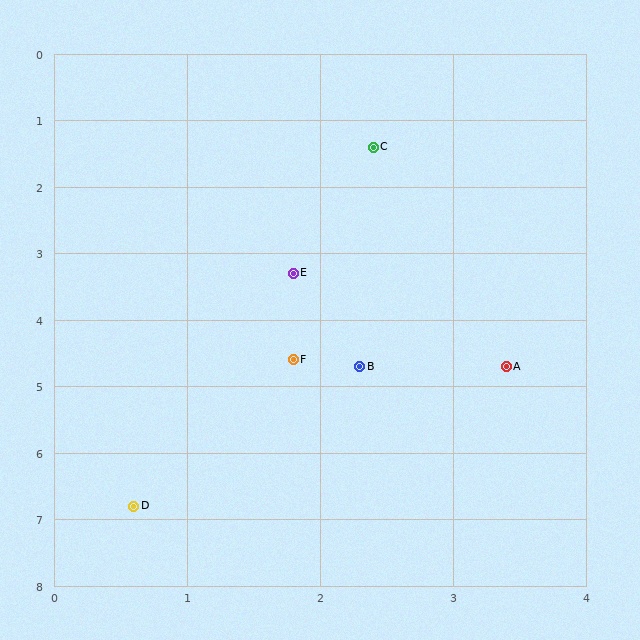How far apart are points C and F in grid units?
Points C and F are about 3.3 grid units apart.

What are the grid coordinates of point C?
Point C is at approximately (2.4, 1.4).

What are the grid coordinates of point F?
Point F is at approximately (1.8, 4.6).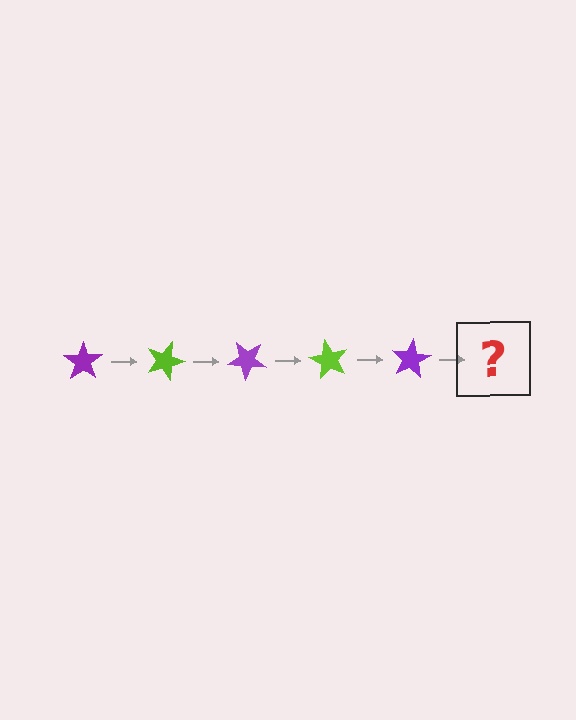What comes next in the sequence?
The next element should be a lime star, rotated 100 degrees from the start.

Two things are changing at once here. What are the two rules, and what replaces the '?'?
The two rules are that it rotates 20 degrees each step and the color cycles through purple and lime. The '?' should be a lime star, rotated 100 degrees from the start.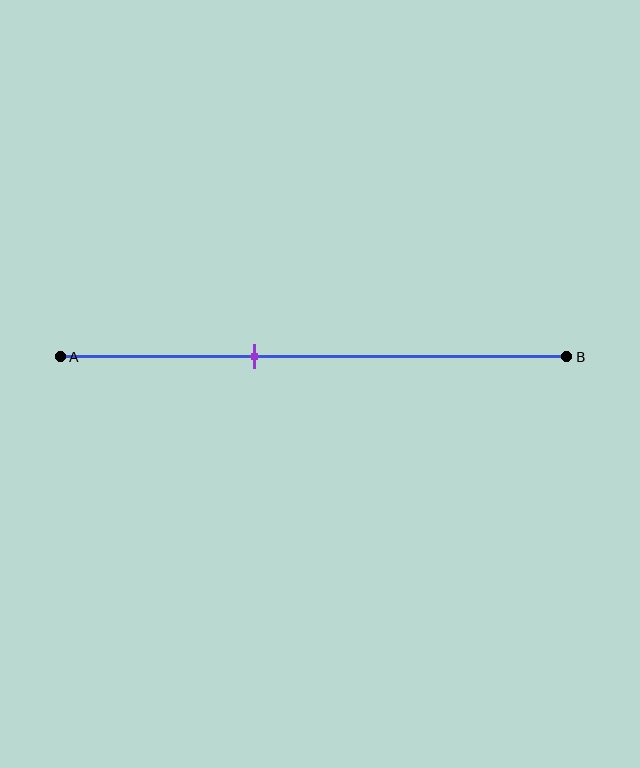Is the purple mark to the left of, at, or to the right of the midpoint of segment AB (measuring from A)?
The purple mark is to the left of the midpoint of segment AB.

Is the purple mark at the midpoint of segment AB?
No, the mark is at about 40% from A, not at the 50% midpoint.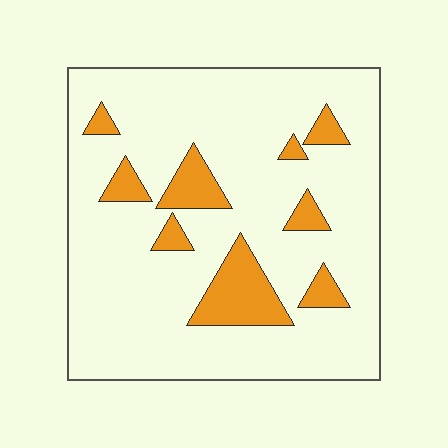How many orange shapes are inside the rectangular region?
9.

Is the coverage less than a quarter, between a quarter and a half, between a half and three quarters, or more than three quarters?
Less than a quarter.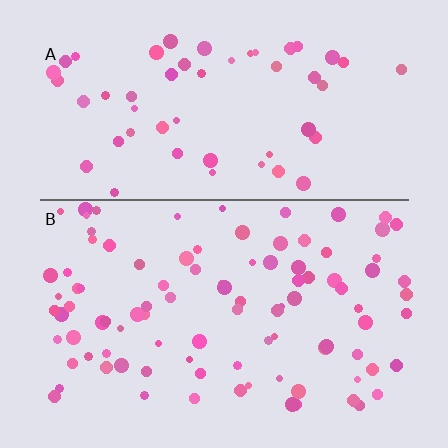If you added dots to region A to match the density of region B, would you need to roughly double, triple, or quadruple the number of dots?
Approximately double.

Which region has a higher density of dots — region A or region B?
B (the bottom).